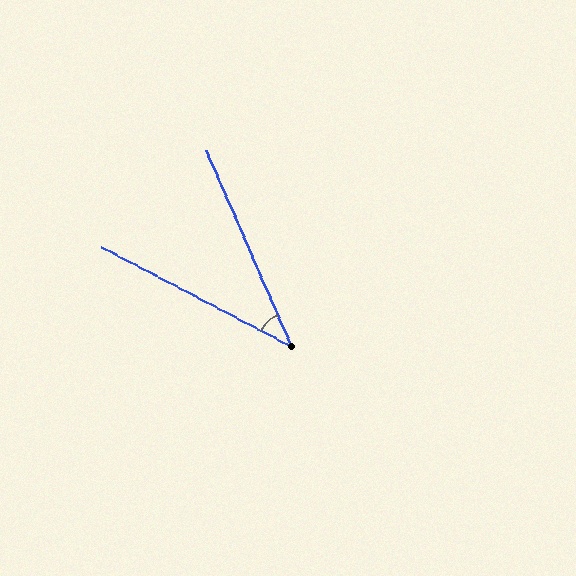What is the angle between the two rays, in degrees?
Approximately 39 degrees.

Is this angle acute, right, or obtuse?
It is acute.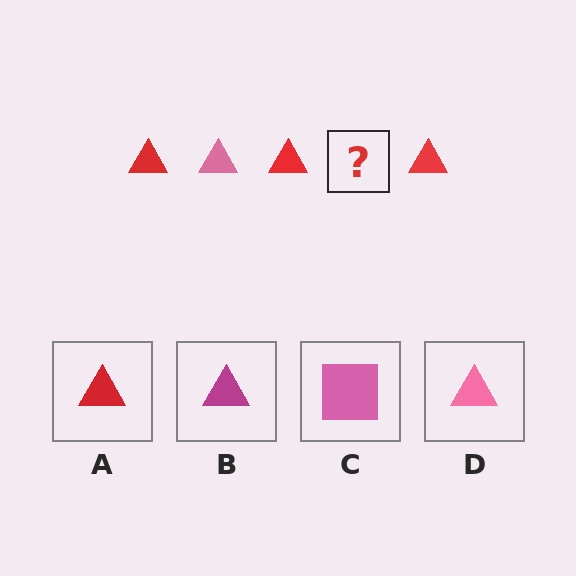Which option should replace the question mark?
Option D.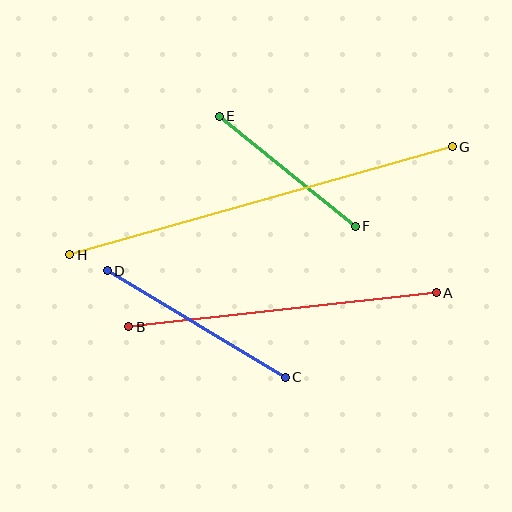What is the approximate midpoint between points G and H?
The midpoint is at approximately (261, 201) pixels.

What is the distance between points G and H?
The distance is approximately 398 pixels.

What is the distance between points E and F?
The distance is approximately 175 pixels.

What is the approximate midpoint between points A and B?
The midpoint is at approximately (283, 310) pixels.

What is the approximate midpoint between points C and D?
The midpoint is at approximately (196, 324) pixels.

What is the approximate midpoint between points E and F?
The midpoint is at approximately (287, 171) pixels.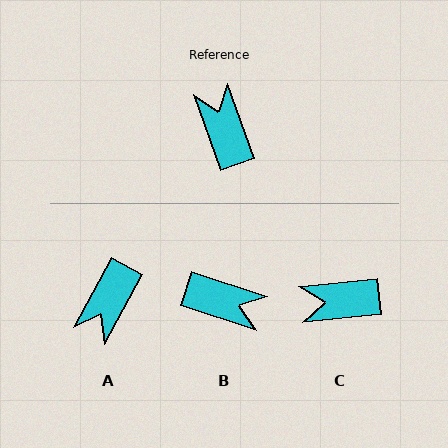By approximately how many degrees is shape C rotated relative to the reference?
Approximately 77 degrees counter-clockwise.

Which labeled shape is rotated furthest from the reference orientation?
A, about 132 degrees away.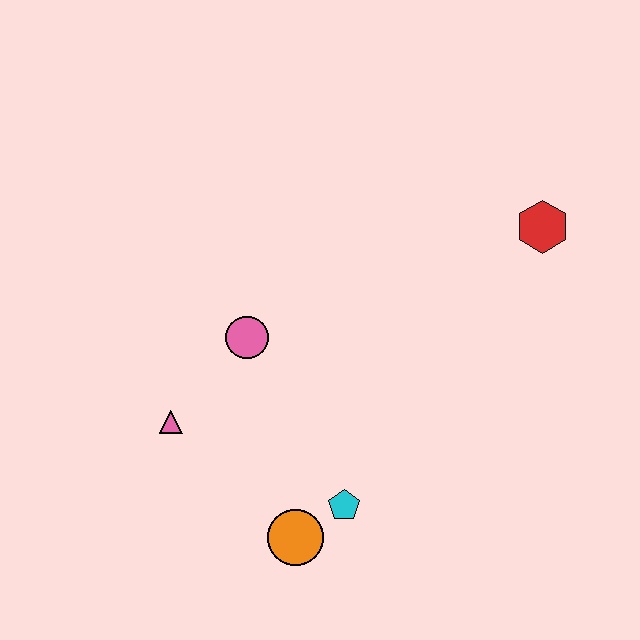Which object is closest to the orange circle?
The cyan pentagon is closest to the orange circle.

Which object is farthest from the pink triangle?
The red hexagon is farthest from the pink triangle.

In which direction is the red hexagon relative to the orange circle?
The red hexagon is above the orange circle.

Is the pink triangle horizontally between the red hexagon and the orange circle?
No